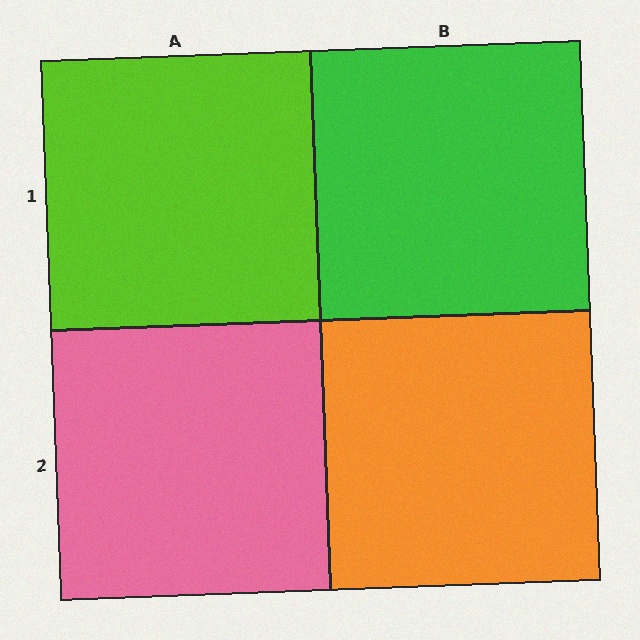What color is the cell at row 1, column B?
Green.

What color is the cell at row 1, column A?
Lime.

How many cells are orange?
1 cell is orange.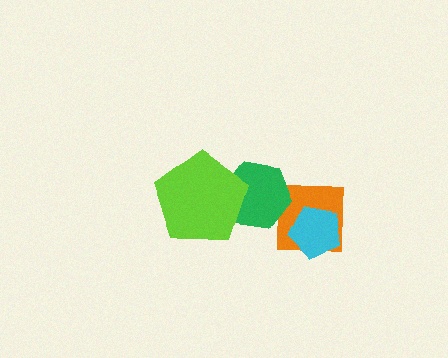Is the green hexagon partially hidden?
Yes, it is partially covered by another shape.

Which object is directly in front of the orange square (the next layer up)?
The cyan pentagon is directly in front of the orange square.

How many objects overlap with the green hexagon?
2 objects overlap with the green hexagon.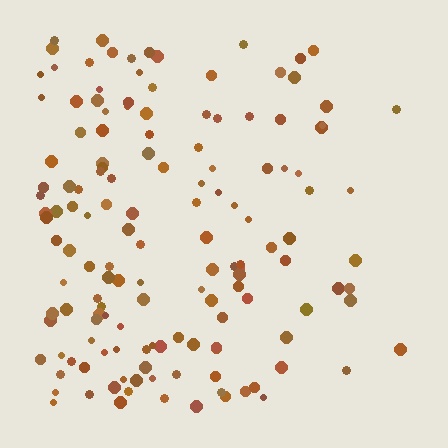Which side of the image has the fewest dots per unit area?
The right.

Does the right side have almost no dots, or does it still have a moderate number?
Still a moderate number, just noticeably fewer than the left.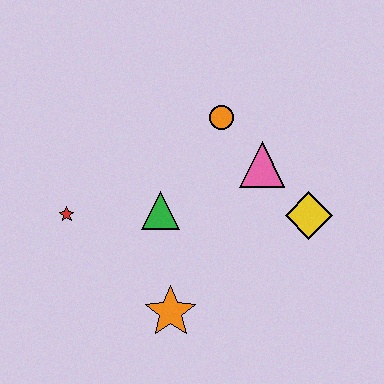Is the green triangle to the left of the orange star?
Yes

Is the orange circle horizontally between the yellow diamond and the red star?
Yes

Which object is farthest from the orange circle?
The orange star is farthest from the orange circle.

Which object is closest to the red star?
The green triangle is closest to the red star.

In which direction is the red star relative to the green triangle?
The red star is to the left of the green triangle.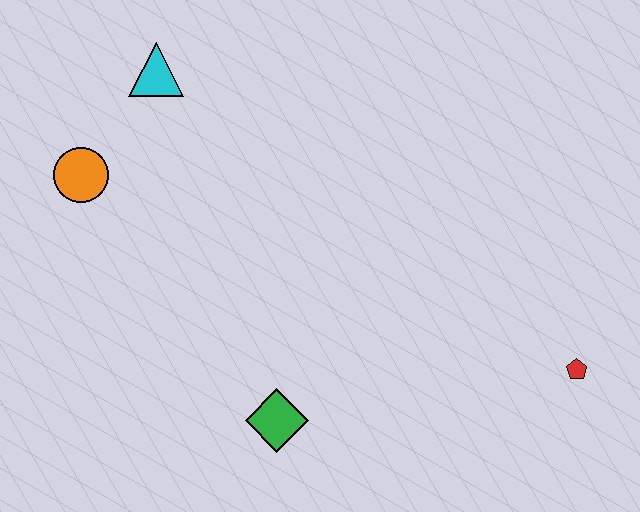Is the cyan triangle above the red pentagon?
Yes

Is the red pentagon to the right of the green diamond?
Yes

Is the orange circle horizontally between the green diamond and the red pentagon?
No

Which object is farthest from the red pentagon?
The orange circle is farthest from the red pentagon.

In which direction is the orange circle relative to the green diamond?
The orange circle is above the green diamond.